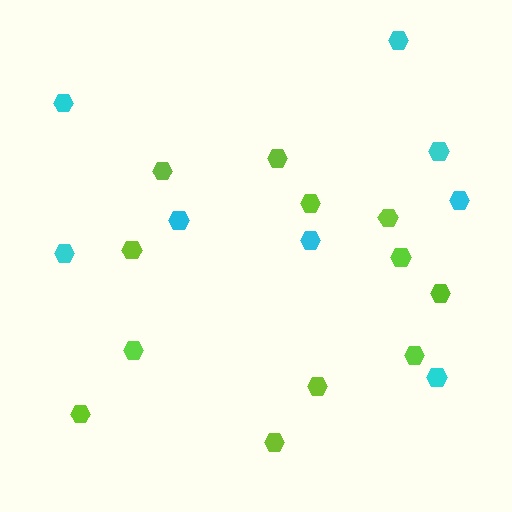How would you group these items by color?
There are 2 groups: one group of cyan hexagons (8) and one group of lime hexagons (12).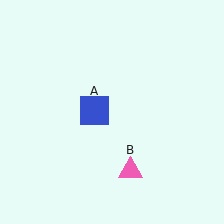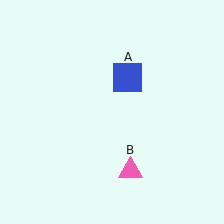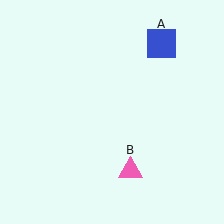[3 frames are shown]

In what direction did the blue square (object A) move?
The blue square (object A) moved up and to the right.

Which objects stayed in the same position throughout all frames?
Pink triangle (object B) remained stationary.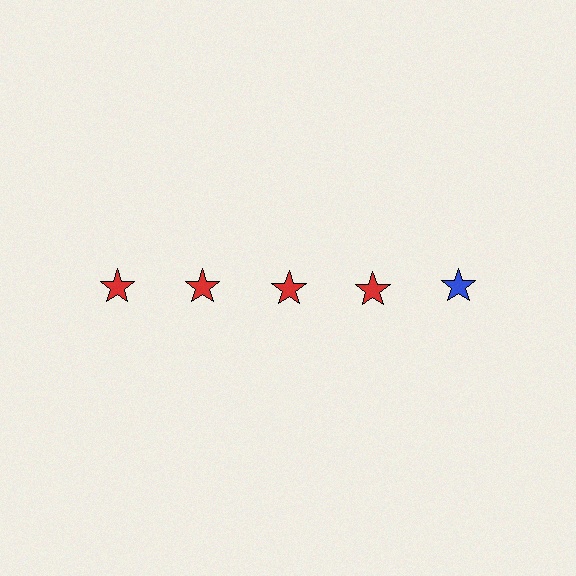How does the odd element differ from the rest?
It has a different color: blue instead of red.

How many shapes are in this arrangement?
There are 5 shapes arranged in a grid pattern.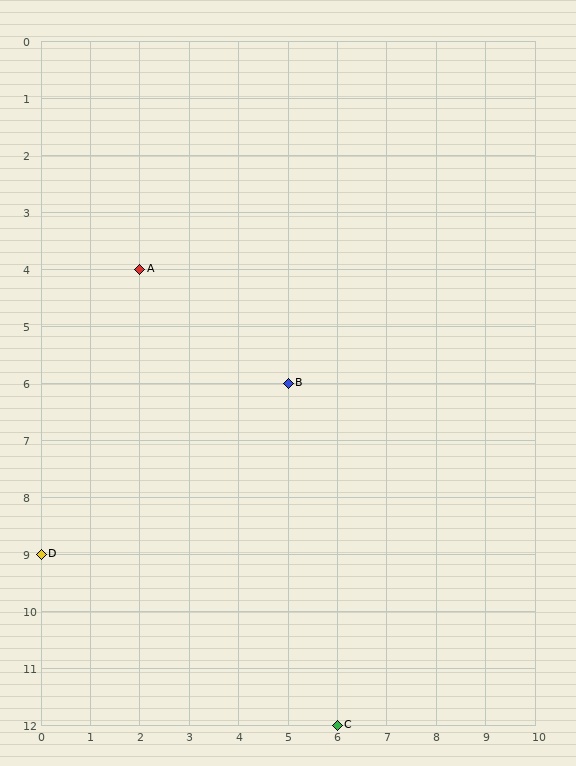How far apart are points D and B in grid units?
Points D and B are 5 columns and 3 rows apart (about 5.8 grid units diagonally).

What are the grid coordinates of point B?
Point B is at grid coordinates (5, 6).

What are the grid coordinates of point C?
Point C is at grid coordinates (6, 12).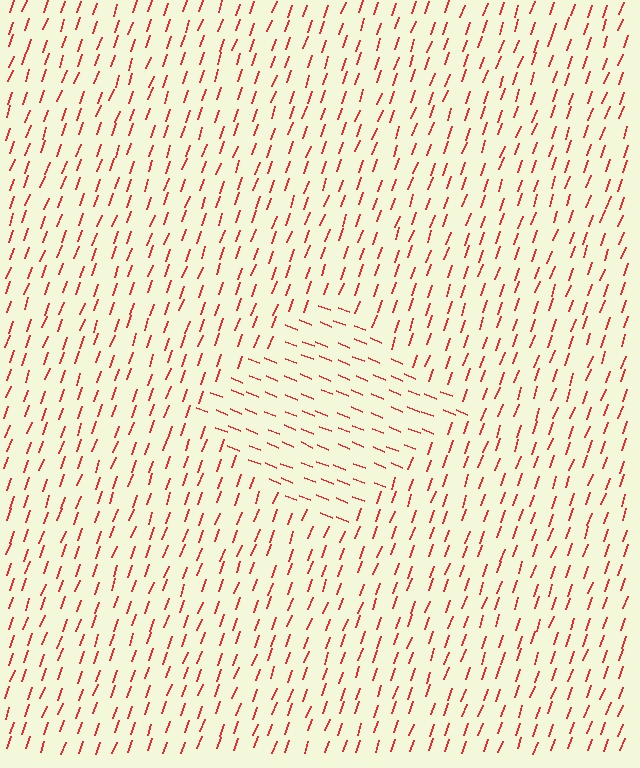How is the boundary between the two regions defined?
The boundary is defined purely by a change in line orientation (approximately 87 degrees difference). All lines are the same color and thickness.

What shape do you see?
I see a diamond.